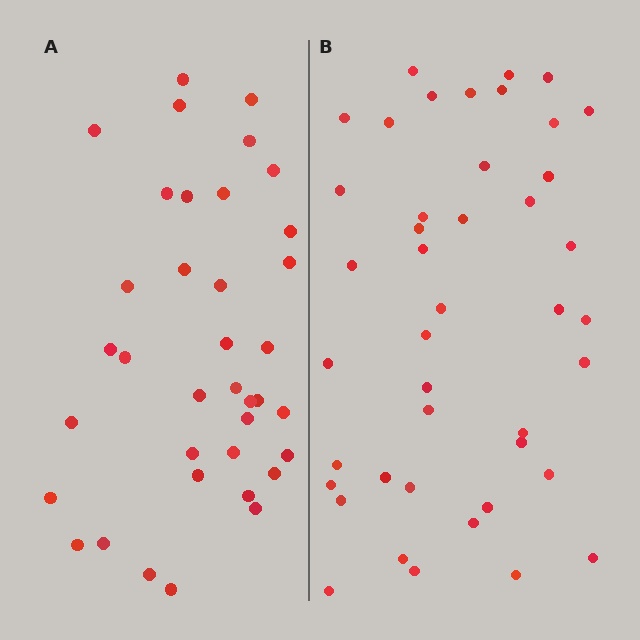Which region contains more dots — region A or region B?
Region B (the right region) has more dots.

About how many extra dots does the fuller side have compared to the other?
Region B has about 6 more dots than region A.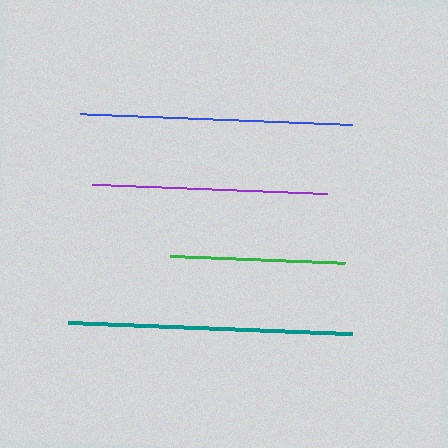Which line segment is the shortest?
The green line is the shortest at approximately 174 pixels.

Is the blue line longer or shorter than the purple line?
The blue line is longer than the purple line.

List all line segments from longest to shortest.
From longest to shortest: teal, blue, purple, green.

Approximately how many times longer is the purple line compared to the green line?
The purple line is approximately 1.3 times the length of the green line.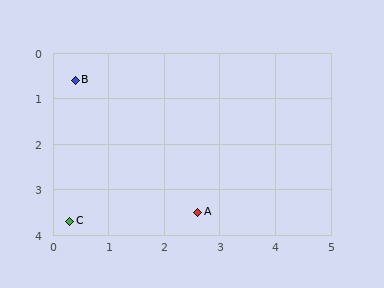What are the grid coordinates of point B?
Point B is at approximately (0.4, 0.6).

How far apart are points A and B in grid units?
Points A and B are about 3.6 grid units apart.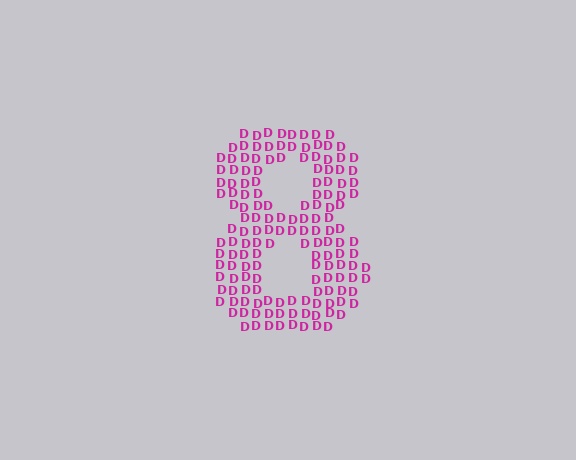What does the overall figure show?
The overall figure shows the digit 8.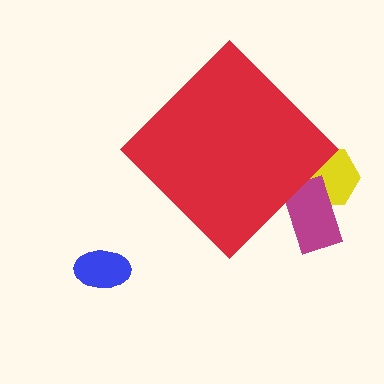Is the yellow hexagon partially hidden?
Yes, the yellow hexagon is partially hidden behind the red diamond.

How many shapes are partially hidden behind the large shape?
2 shapes are partially hidden.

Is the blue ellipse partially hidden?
No, the blue ellipse is fully visible.